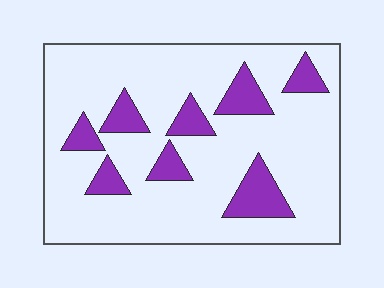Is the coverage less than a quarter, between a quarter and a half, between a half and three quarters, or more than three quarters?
Less than a quarter.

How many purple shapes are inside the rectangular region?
8.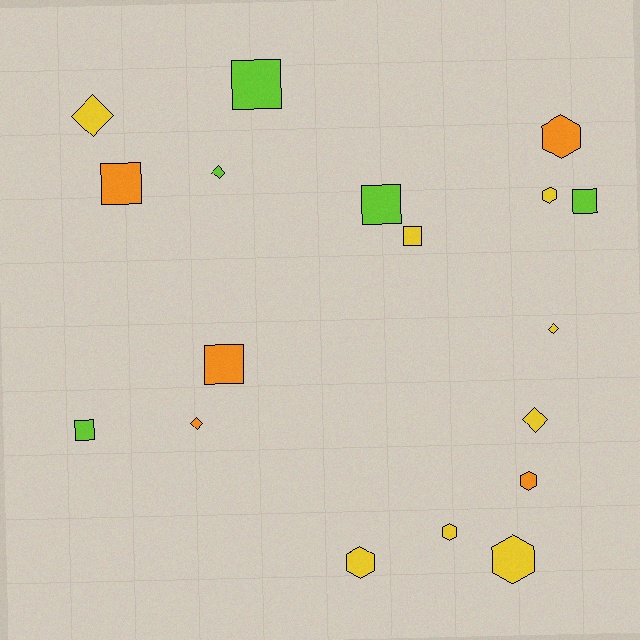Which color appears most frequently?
Yellow, with 8 objects.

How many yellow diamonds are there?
There are 3 yellow diamonds.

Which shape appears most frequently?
Square, with 7 objects.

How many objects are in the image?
There are 18 objects.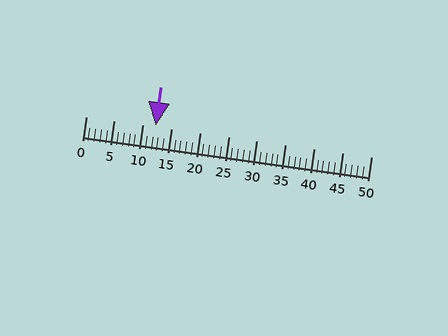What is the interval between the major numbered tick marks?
The major tick marks are spaced 5 units apart.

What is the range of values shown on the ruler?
The ruler shows values from 0 to 50.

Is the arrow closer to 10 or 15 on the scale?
The arrow is closer to 10.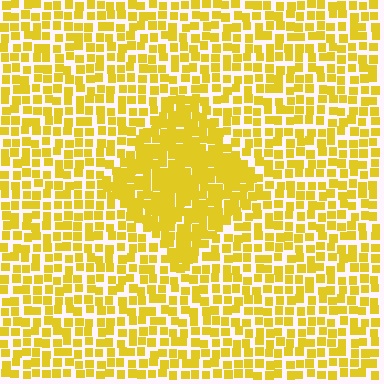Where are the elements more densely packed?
The elements are more densely packed inside the diamond boundary.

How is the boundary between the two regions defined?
The boundary is defined by a change in element density (approximately 1.7x ratio). All elements are the same color, size, and shape.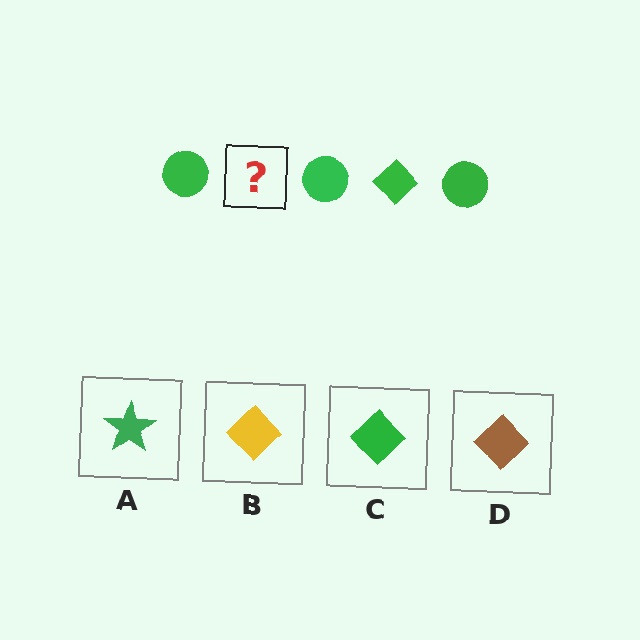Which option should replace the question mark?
Option C.